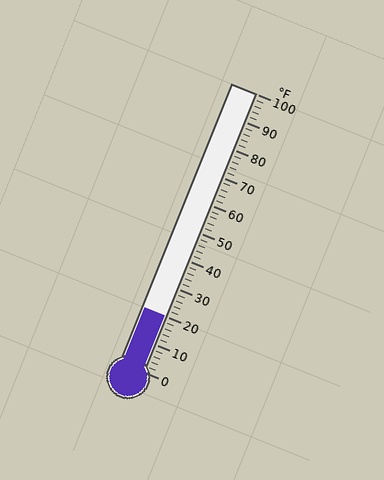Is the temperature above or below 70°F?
The temperature is below 70°F.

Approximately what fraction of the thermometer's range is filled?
The thermometer is filled to approximately 20% of its range.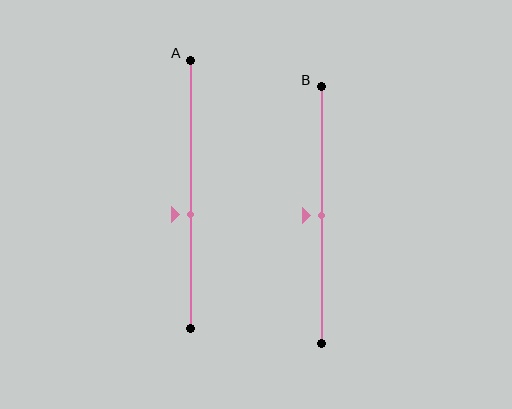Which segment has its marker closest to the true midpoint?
Segment B has its marker closest to the true midpoint.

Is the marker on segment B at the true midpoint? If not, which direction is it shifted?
Yes, the marker on segment B is at the true midpoint.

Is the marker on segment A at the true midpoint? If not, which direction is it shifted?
No, the marker on segment A is shifted downward by about 7% of the segment length.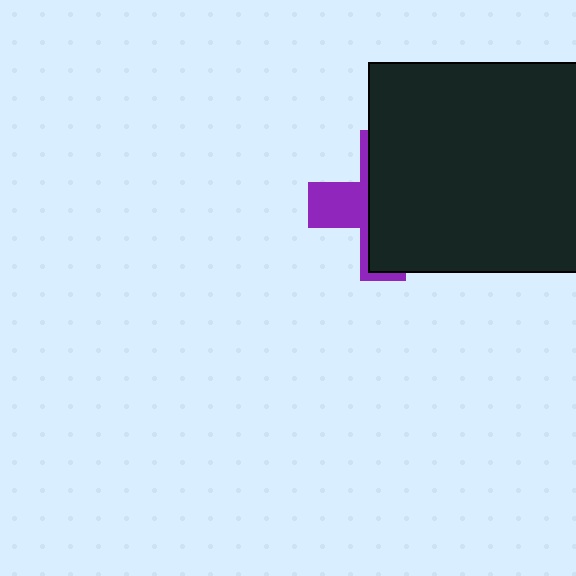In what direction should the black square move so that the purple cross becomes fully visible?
The black square should move right. That is the shortest direction to clear the overlap and leave the purple cross fully visible.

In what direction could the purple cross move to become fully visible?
The purple cross could move left. That would shift it out from behind the black square entirely.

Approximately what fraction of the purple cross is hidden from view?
Roughly 67% of the purple cross is hidden behind the black square.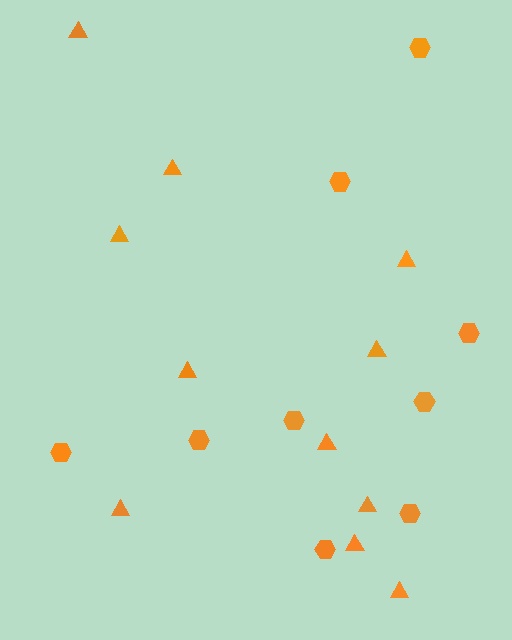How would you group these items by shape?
There are 2 groups: one group of hexagons (9) and one group of triangles (11).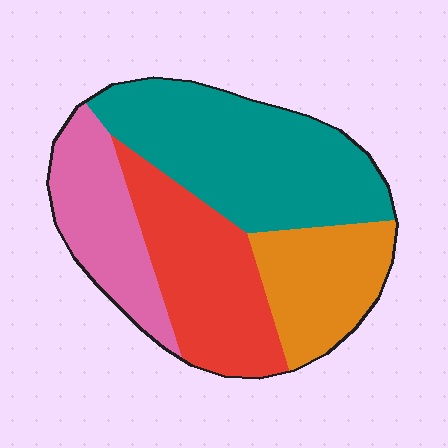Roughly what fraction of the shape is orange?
Orange covers around 20% of the shape.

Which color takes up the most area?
Teal, at roughly 35%.